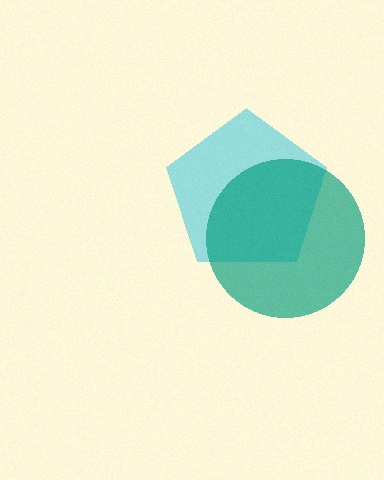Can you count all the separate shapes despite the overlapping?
Yes, there are 2 separate shapes.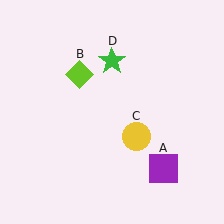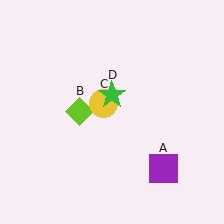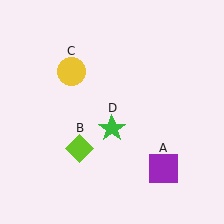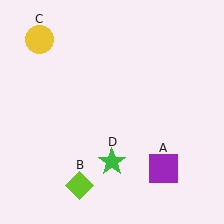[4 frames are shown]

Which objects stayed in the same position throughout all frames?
Purple square (object A) remained stationary.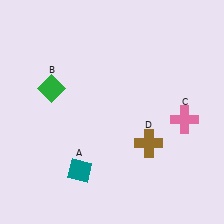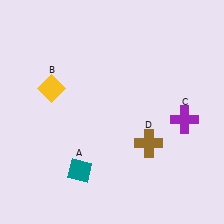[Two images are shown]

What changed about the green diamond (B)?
In Image 1, B is green. In Image 2, it changed to yellow.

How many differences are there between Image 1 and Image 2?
There are 2 differences between the two images.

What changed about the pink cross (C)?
In Image 1, C is pink. In Image 2, it changed to purple.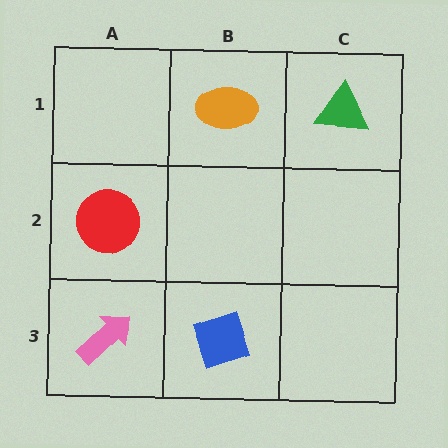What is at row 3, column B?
A blue diamond.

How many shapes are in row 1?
2 shapes.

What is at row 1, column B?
An orange ellipse.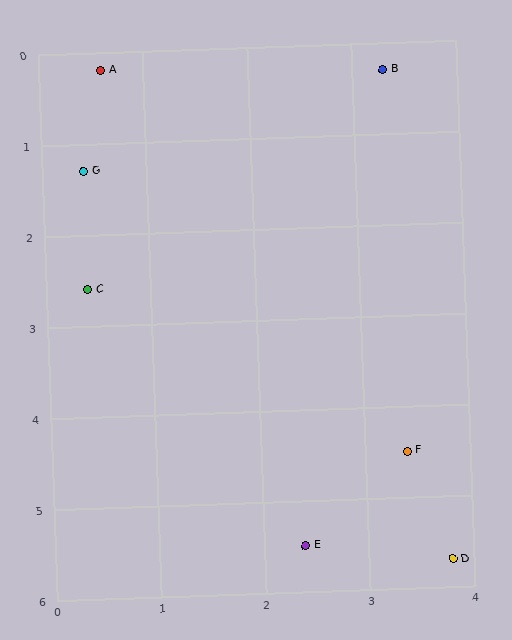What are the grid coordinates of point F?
Point F is at approximately (3.4, 4.5).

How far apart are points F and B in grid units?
Points F and B are about 4.2 grid units apart.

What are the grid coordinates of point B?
Point B is at approximately (3.3, 0.3).